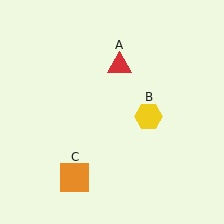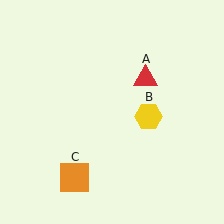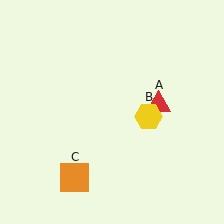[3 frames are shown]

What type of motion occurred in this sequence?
The red triangle (object A) rotated clockwise around the center of the scene.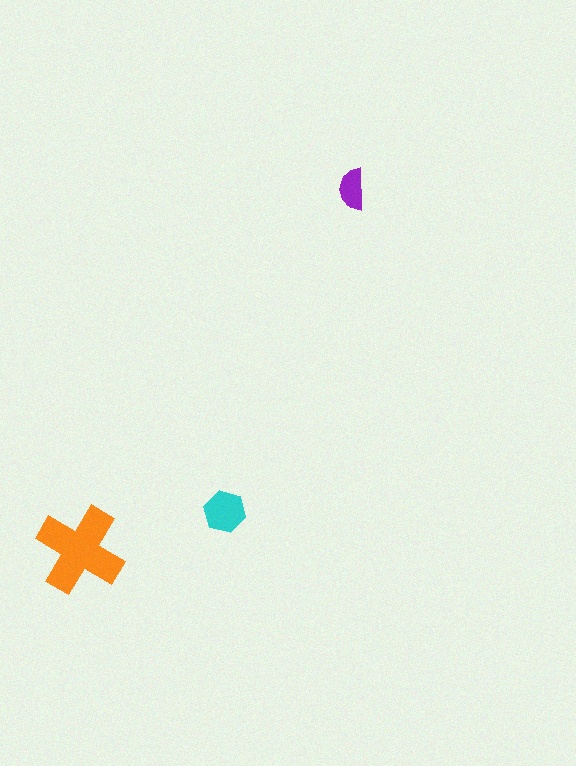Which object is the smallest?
The purple semicircle.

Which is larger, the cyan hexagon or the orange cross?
The orange cross.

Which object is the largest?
The orange cross.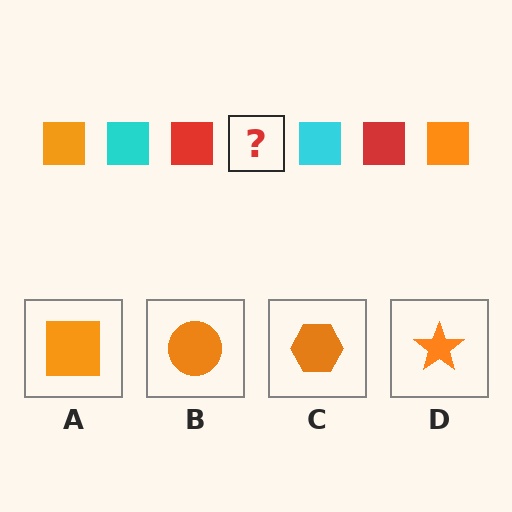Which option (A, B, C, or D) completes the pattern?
A.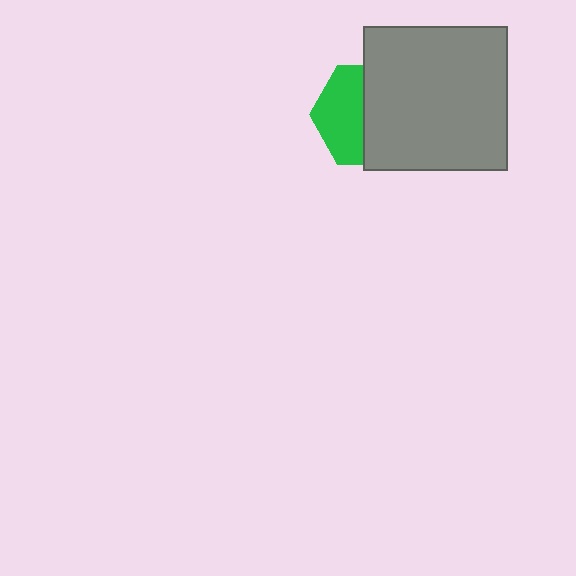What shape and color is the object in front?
The object in front is a gray square.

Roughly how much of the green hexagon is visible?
About half of it is visible (roughly 47%).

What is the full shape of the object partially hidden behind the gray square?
The partially hidden object is a green hexagon.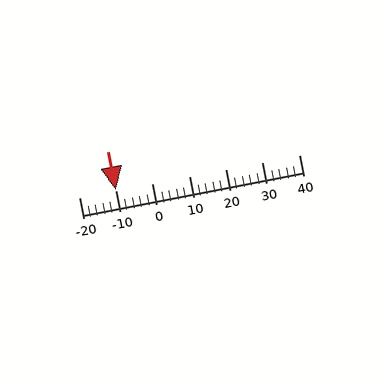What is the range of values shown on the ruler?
The ruler shows values from -20 to 40.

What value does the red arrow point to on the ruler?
The red arrow points to approximately -10.